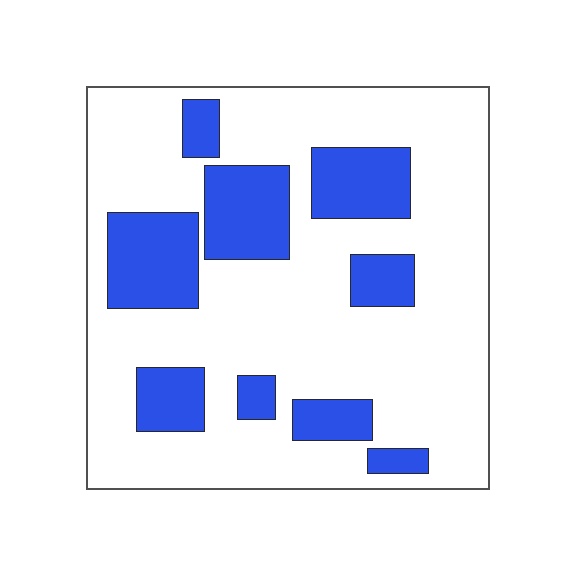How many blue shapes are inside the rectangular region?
9.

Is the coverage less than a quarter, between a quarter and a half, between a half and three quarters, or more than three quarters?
Between a quarter and a half.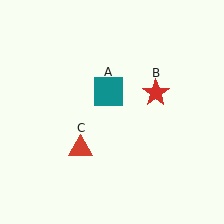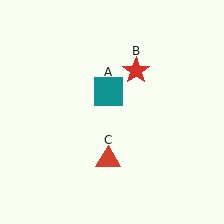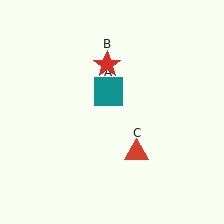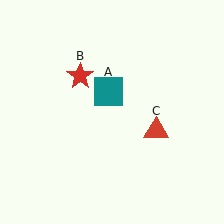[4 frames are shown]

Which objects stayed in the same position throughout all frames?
Teal square (object A) remained stationary.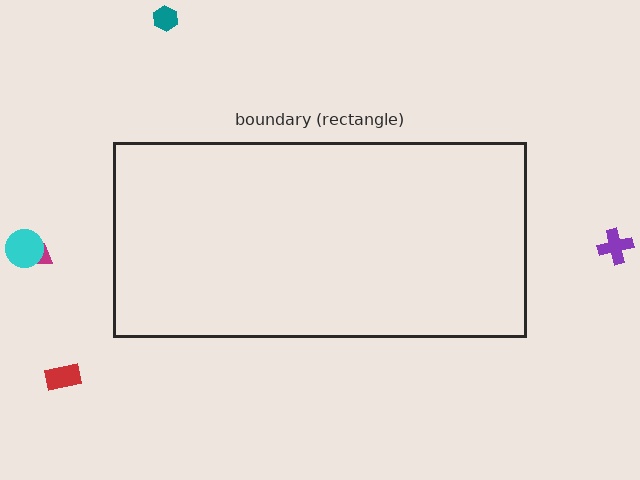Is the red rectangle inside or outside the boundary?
Outside.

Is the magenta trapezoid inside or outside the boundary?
Outside.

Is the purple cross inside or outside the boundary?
Outside.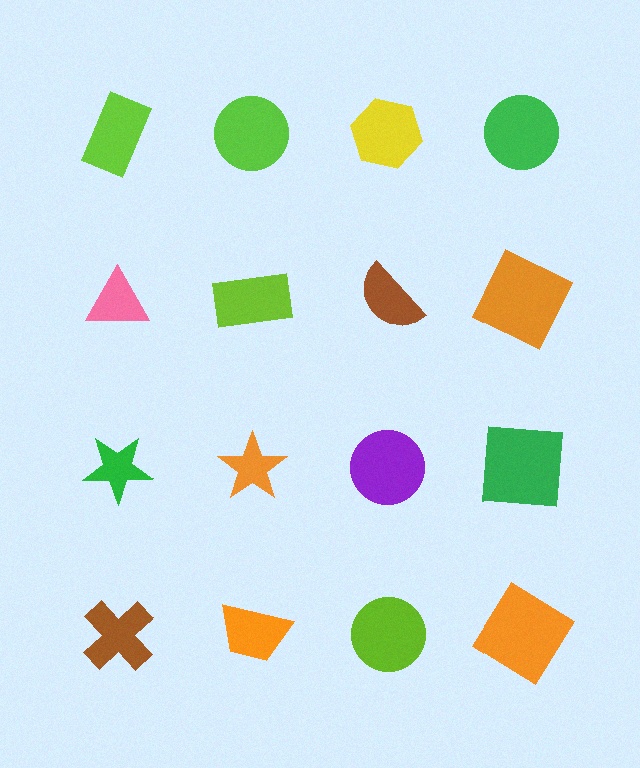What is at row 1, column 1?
A lime rectangle.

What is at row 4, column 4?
An orange diamond.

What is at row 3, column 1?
A green star.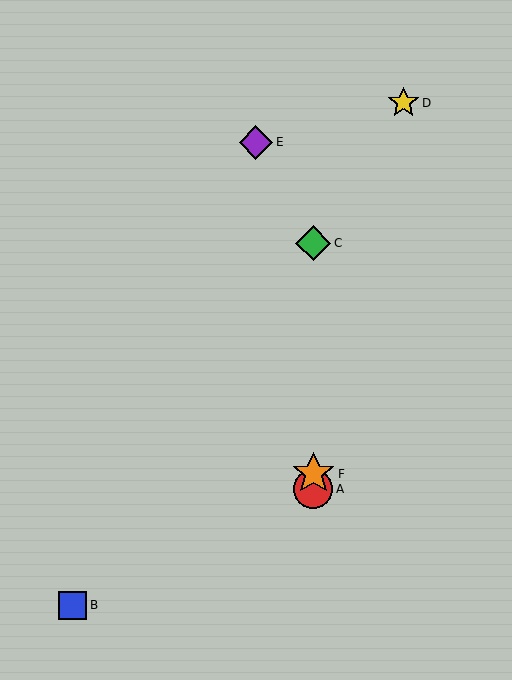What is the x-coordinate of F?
Object F is at x≈313.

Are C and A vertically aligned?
Yes, both are at x≈313.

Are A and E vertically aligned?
No, A is at x≈313 and E is at x≈256.